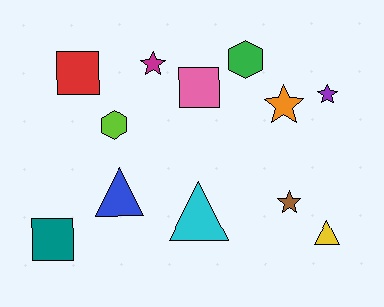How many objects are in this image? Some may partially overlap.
There are 12 objects.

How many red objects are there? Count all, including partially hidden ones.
There is 1 red object.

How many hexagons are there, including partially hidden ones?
There are 2 hexagons.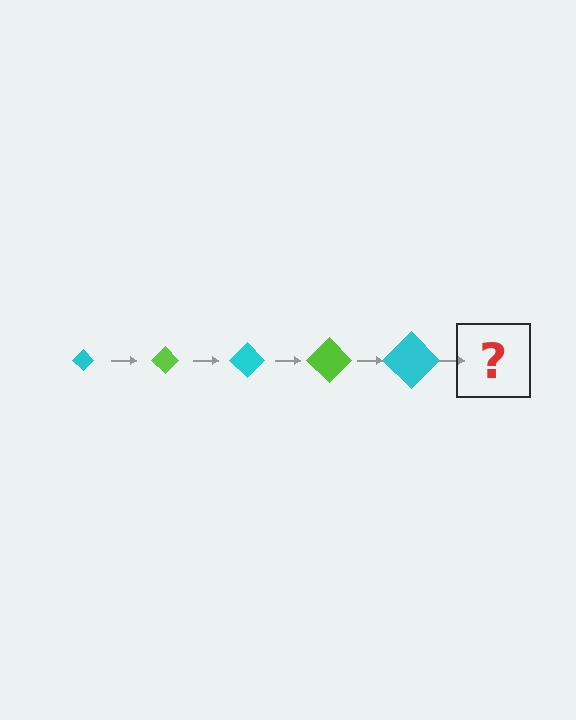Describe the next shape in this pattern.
It should be a lime diamond, larger than the previous one.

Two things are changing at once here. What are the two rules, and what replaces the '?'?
The two rules are that the diamond grows larger each step and the color cycles through cyan and lime. The '?' should be a lime diamond, larger than the previous one.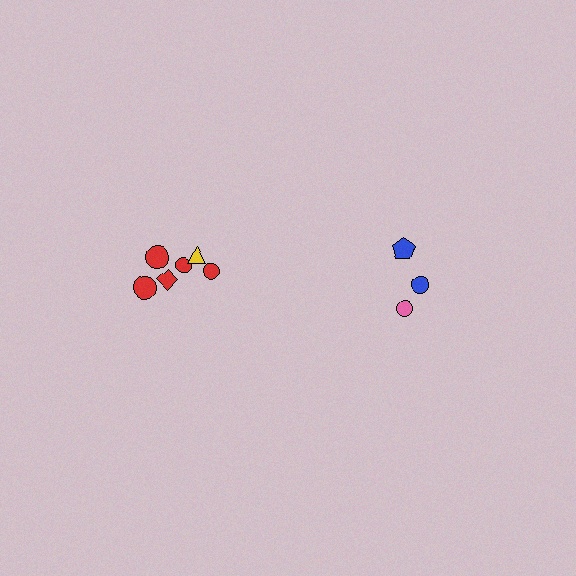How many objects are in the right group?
There are 3 objects.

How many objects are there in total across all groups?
There are 9 objects.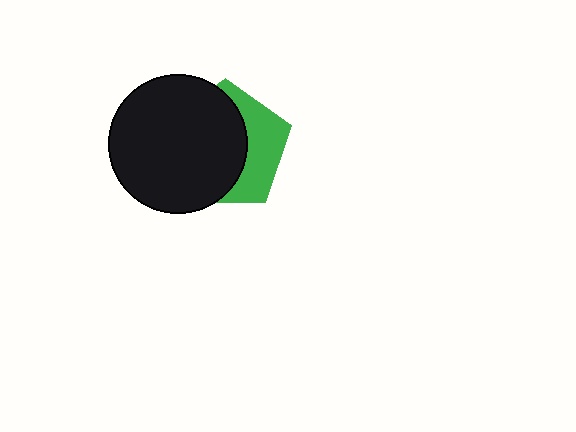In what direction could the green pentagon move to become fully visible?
The green pentagon could move right. That would shift it out from behind the black circle entirely.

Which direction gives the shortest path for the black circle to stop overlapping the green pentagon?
Moving left gives the shortest separation.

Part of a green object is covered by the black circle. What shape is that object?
It is a pentagon.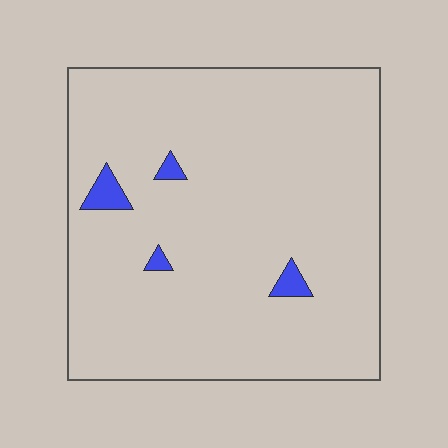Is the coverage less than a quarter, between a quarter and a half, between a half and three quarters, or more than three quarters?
Less than a quarter.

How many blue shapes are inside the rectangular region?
4.